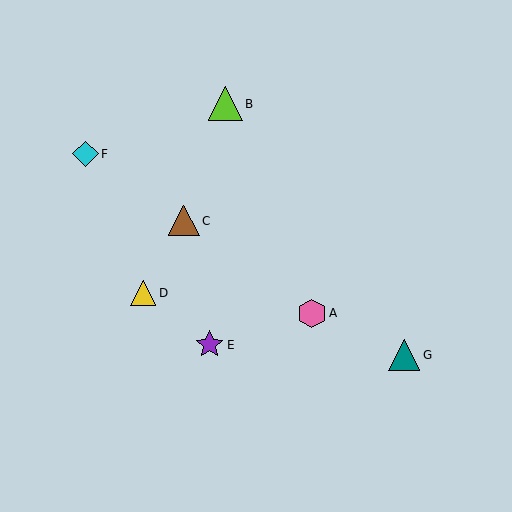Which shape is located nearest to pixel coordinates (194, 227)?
The brown triangle (labeled C) at (184, 221) is nearest to that location.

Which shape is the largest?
The lime triangle (labeled B) is the largest.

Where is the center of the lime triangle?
The center of the lime triangle is at (225, 104).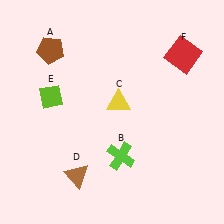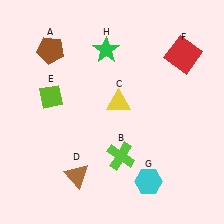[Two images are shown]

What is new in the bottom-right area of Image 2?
A cyan hexagon (G) was added in the bottom-right area of Image 2.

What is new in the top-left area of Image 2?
A green star (H) was added in the top-left area of Image 2.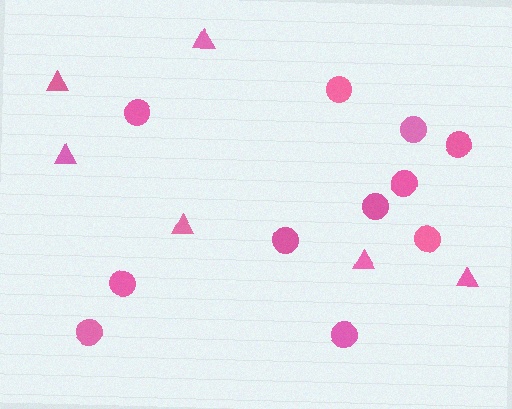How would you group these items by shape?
There are 2 groups: one group of circles (11) and one group of triangles (6).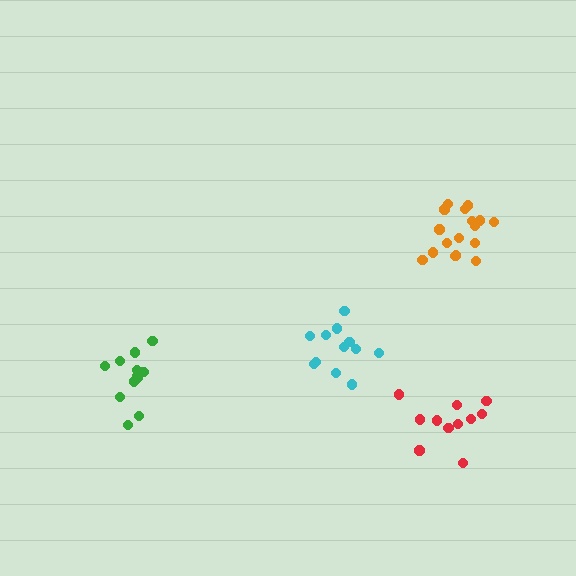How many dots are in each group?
Group 1: 12 dots, Group 2: 17 dots, Group 3: 12 dots, Group 4: 11 dots (52 total).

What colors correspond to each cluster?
The clusters are colored: cyan, orange, green, red.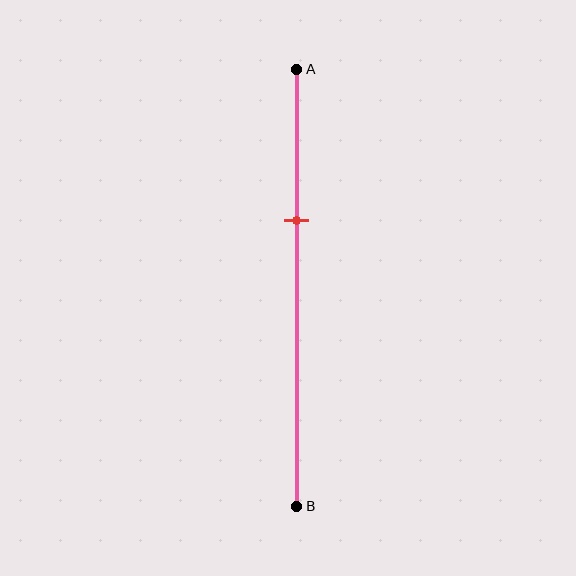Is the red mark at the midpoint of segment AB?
No, the mark is at about 35% from A, not at the 50% midpoint.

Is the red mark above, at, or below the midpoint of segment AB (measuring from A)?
The red mark is above the midpoint of segment AB.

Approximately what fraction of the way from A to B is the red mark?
The red mark is approximately 35% of the way from A to B.